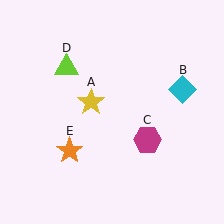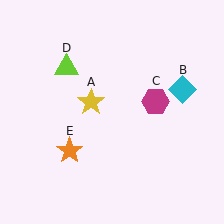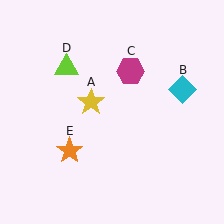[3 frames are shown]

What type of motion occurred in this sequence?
The magenta hexagon (object C) rotated counterclockwise around the center of the scene.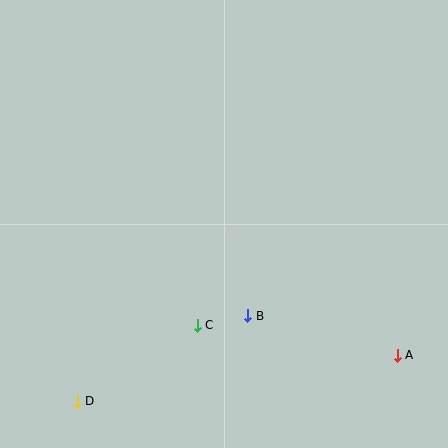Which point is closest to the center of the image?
Point B at (248, 316) is closest to the center.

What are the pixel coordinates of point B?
Point B is at (248, 316).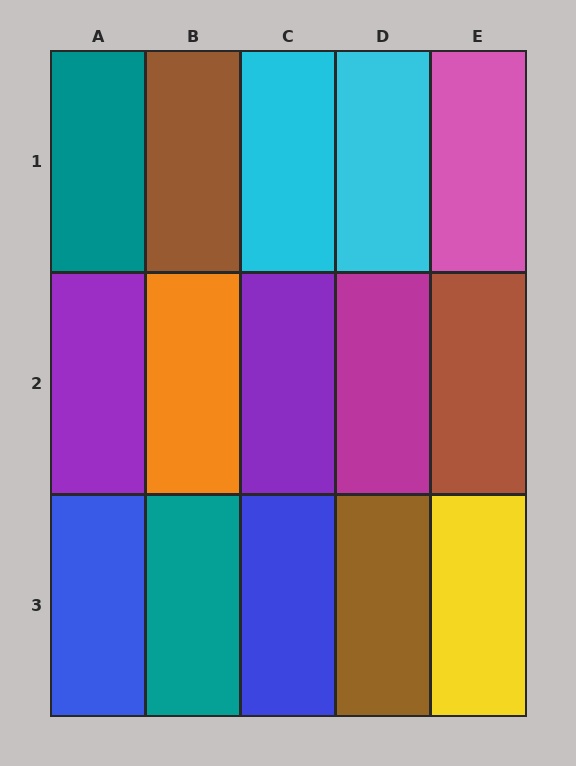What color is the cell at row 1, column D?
Cyan.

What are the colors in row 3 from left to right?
Blue, teal, blue, brown, yellow.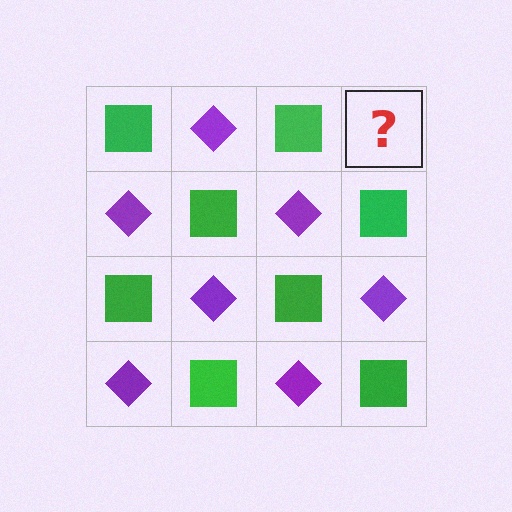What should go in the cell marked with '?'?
The missing cell should contain a purple diamond.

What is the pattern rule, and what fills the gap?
The rule is that it alternates green square and purple diamond in a checkerboard pattern. The gap should be filled with a purple diamond.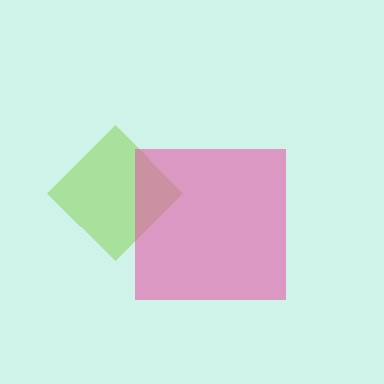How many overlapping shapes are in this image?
There are 2 overlapping shapes in the image.